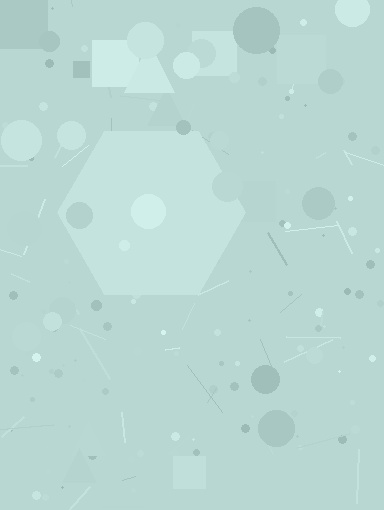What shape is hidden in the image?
A hexagon is hidden in the image.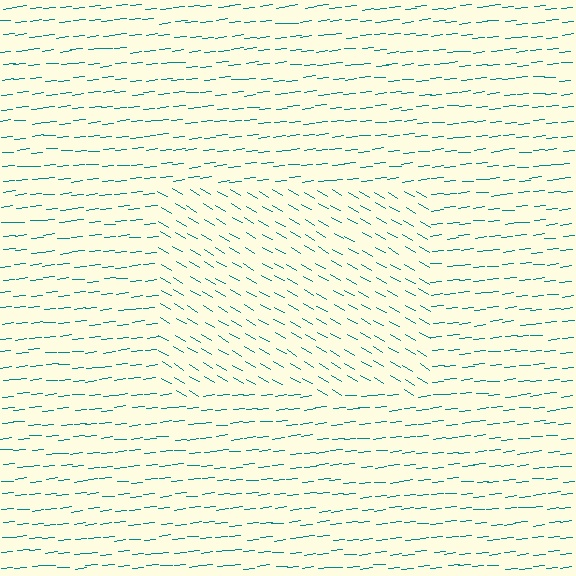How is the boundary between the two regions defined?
The boundary is defined purely by a change in line orientation (approximately 36 degrees difference). All lines are the same color and thickness.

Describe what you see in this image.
The image is filled with small teal line segments. A rectangle region in the image has lines oriented differently from the surrounding lines, creating a visible texture boundary.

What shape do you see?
I see a rectangle.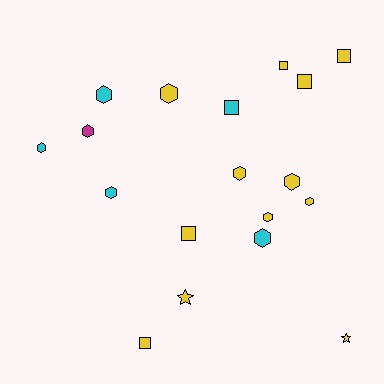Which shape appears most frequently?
Hexagon, with 10 objects.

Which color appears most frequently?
Yellow, with 12 objects.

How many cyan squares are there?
There is 1 cyan square.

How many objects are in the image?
There are 18 objects.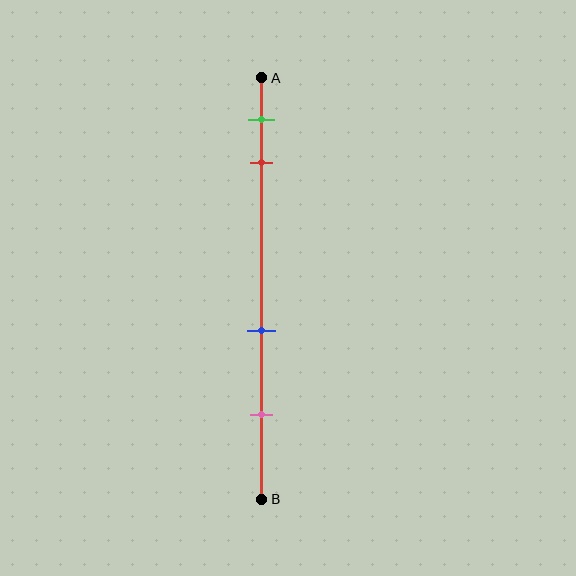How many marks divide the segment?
There are 4 marks dividing the segment.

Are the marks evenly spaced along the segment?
No, the marks are not evenly spaced.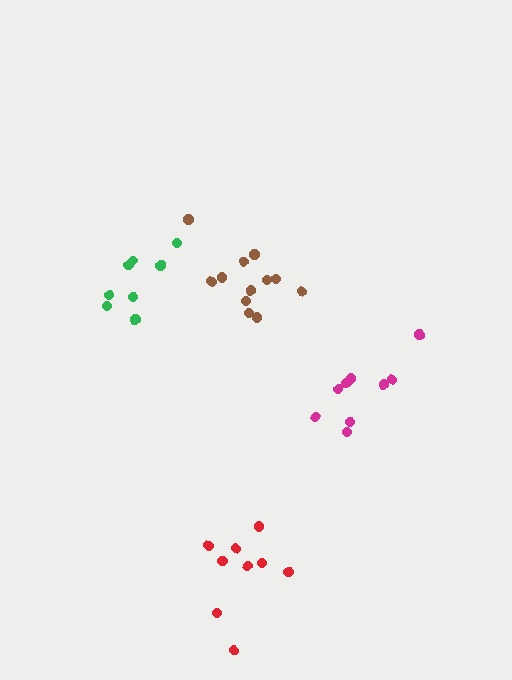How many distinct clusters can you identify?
There are 4 distinct clusters.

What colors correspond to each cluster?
The clusters are colored: red, magenta, brown, green.